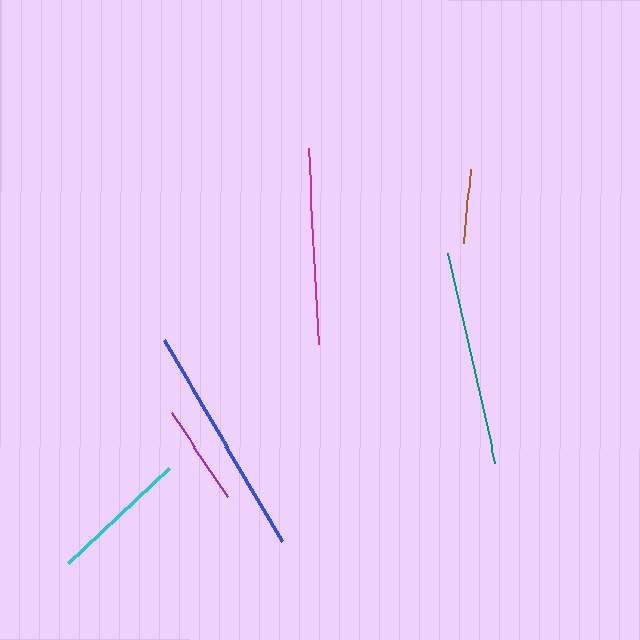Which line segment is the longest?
The blue line is the longest at approximately 233 pixels.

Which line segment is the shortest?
The brown line is the shortest at approximately 74 pixels.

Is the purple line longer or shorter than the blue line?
The blue line is longer than the purple line.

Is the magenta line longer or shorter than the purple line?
The magenta line is longer than the purple line.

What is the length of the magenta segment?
The magenta segment is approximately 197 pixels long.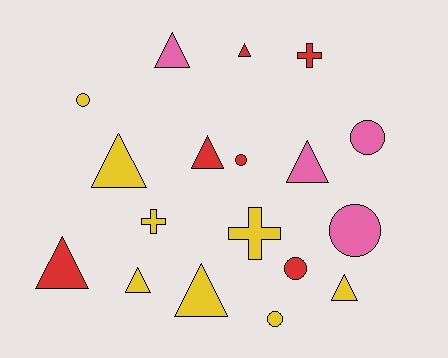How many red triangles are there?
There are 3 red triangles.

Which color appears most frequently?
Yellow, with 8 objects.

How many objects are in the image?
There are 18 objects.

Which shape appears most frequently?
Triangle, with 9 objects.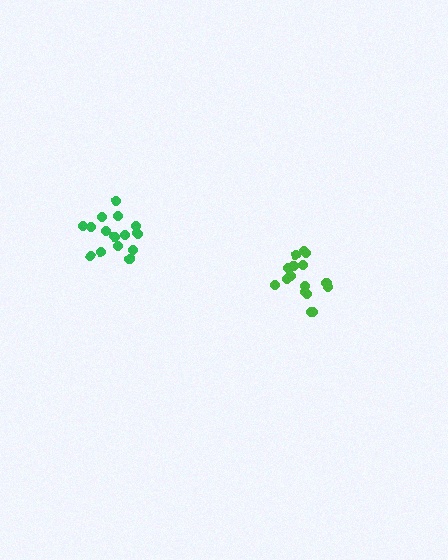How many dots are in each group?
Group 1: 16 dots, Group 2: 16 dots (32 total).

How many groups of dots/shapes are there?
There are 2 groups.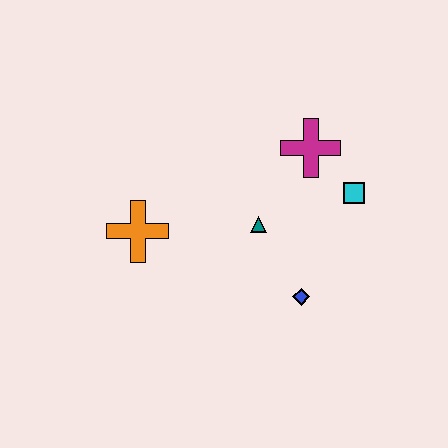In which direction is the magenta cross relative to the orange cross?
The magenta cross is to the right of the orange cross.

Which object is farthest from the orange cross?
The cyan square is farthest from the orange cross.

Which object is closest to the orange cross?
The teal triangle is closest to the orange cross.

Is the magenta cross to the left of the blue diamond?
No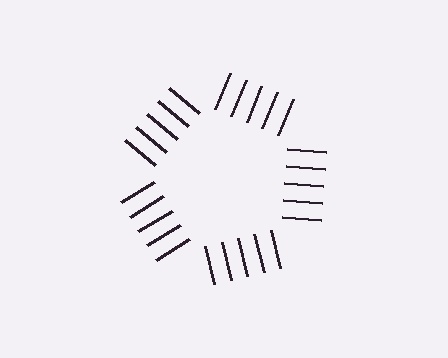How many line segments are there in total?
25 — 5 along each of the 5 edges.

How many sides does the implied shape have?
5 sides — the line-ends trace a pentagon.